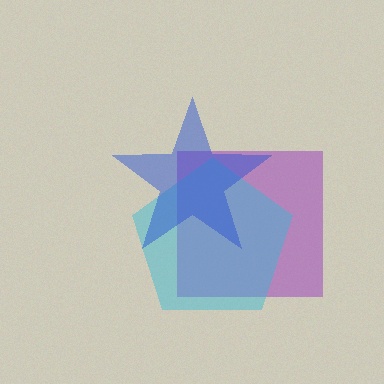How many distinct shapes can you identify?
There are 3 distinct shapes: a purple square, a cyan pentagon, a blue star.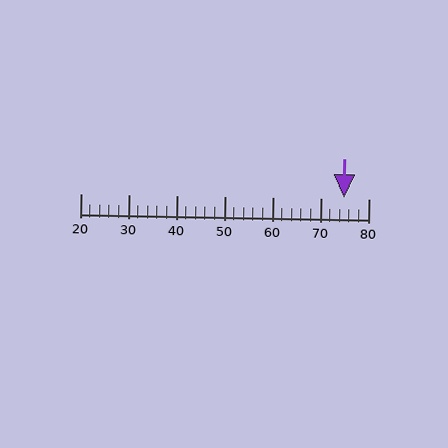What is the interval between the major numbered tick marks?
The major tick marks are spaced 10 units apart.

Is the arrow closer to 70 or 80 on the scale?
The arrow is closer to 70.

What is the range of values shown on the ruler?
The ruler shows values from 20 to 80.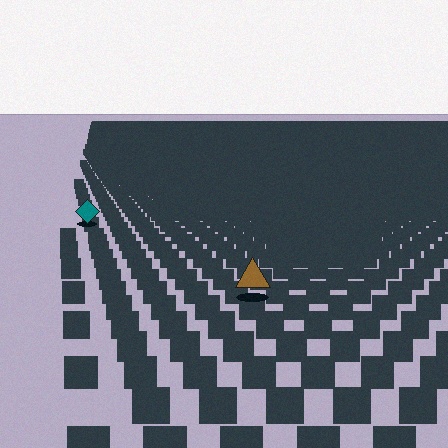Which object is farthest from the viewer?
The teal diamond is farthest from the viewer. It appears smaller and the ground texture around it is denser.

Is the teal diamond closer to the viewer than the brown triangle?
No. The brown triangle is closer — you can tell from the texture gradient: the ground texture is coarser near it.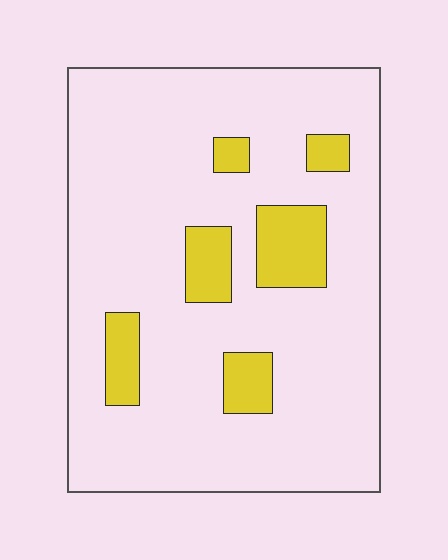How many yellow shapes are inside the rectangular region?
6.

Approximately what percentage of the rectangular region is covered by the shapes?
Approximately 15%.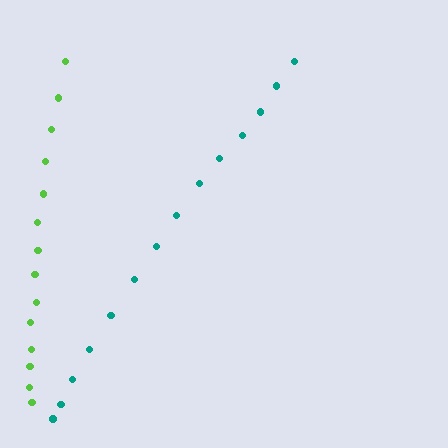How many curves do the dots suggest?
There are 2 distinct paths.